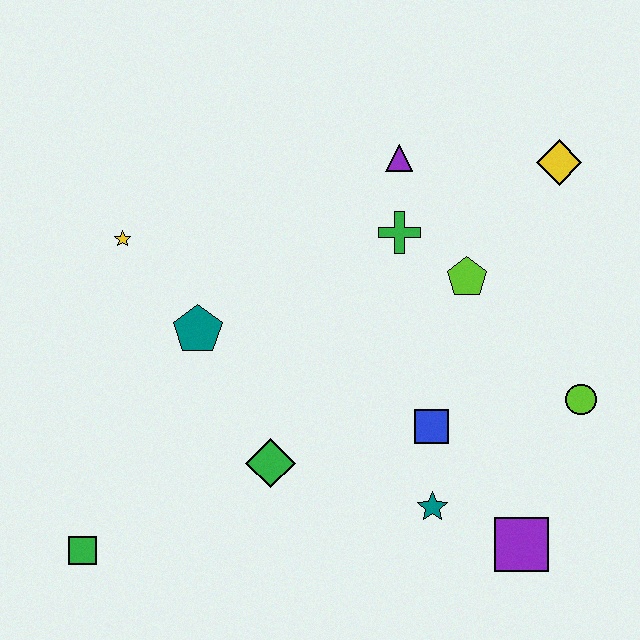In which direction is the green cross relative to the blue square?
The green cross is above the blue square.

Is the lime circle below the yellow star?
Yes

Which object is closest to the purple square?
The teal star is closest to the purple square.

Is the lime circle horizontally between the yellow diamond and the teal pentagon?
No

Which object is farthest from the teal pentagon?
The yellow diamond is farthest from the teal pentagon.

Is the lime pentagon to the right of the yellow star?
Yes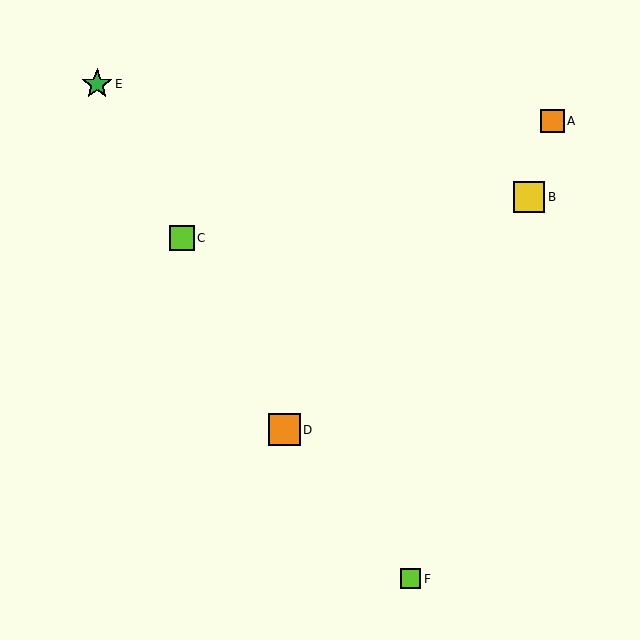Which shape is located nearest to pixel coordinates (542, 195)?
The yellow square (labeled B) at (529, 197) is nearest to that location.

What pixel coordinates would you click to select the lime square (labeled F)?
Click at (411, 579) to select the lime square F.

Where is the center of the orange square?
The center of the orange square is at (552, 121).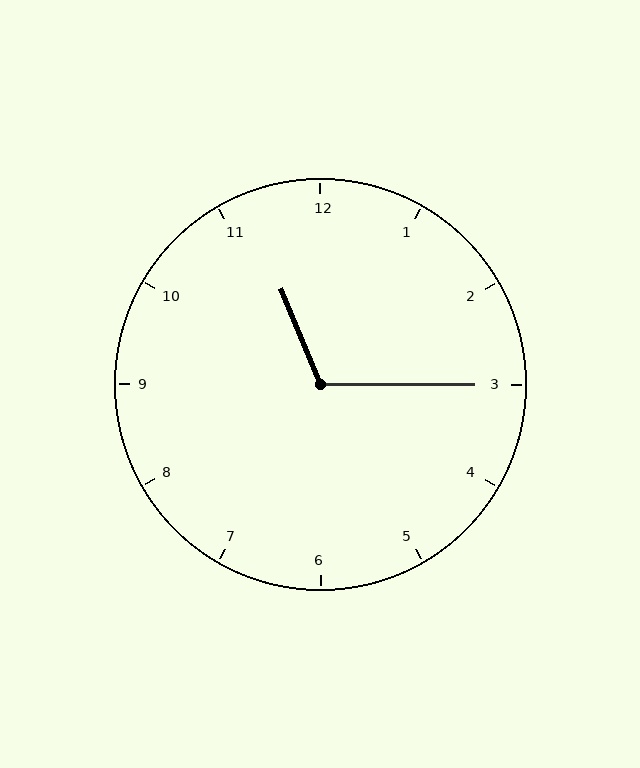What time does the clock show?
11:15.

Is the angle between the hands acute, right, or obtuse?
It is obtuse.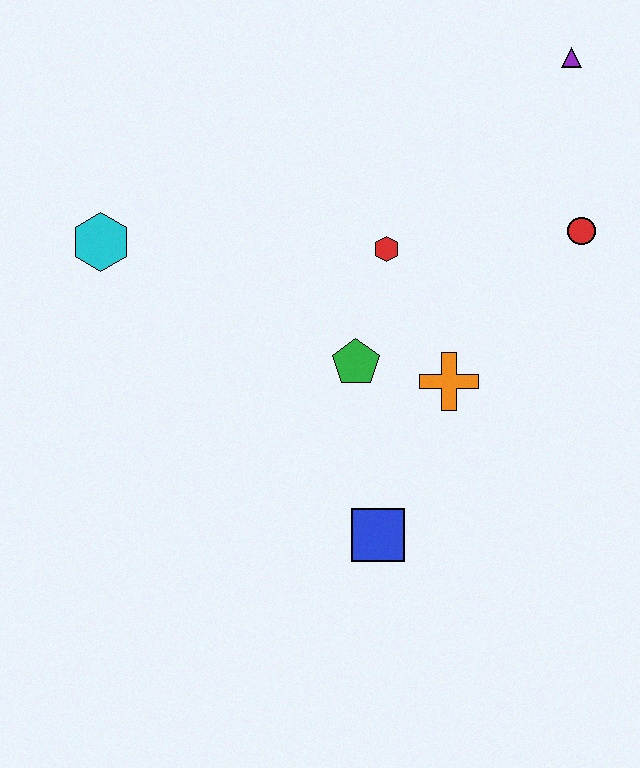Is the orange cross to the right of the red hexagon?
Yes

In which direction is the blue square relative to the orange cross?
The blue square is below the orange cross.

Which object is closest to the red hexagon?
The green pentagon is closest to the red hexagon.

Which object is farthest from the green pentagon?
The purple triangle is farthest from the green pentagon.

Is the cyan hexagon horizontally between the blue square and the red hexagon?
No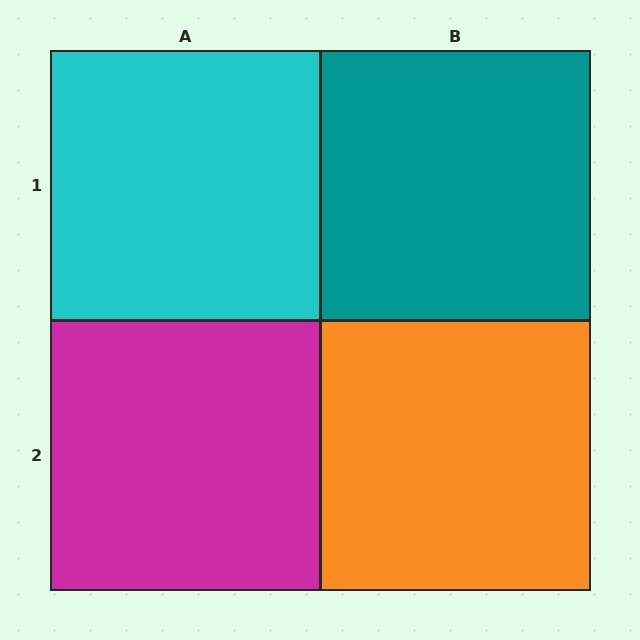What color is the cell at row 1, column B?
Teal.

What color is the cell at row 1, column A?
Cyan.